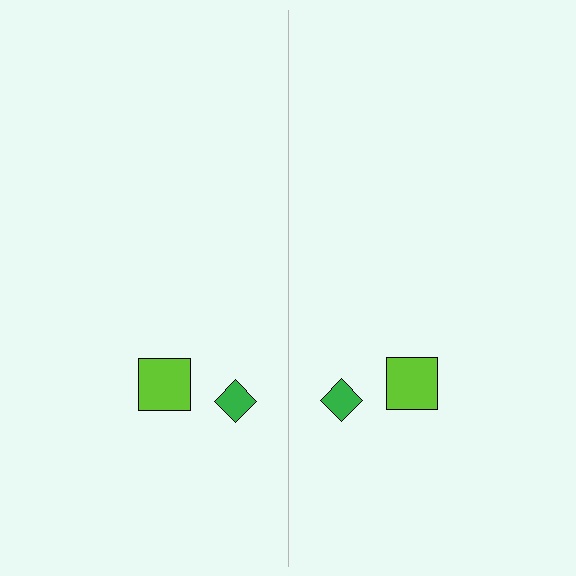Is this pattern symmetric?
Yes, this pattern has bilateral (reflection) symmetry.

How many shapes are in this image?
There are 4 shapes in this image.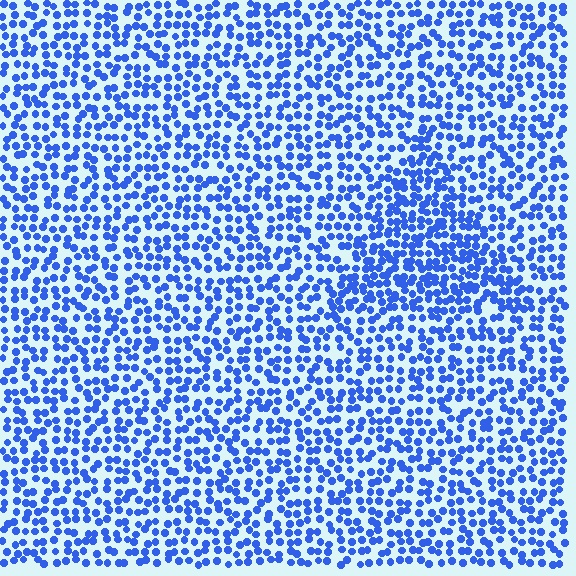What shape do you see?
I see a triangle.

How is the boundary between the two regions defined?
The boundary is defined by a change in element density (approximately 1.6x ratio). All elements are the same color, size, and shape.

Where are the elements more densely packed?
The elements are more densely packed inside the triangle boundary.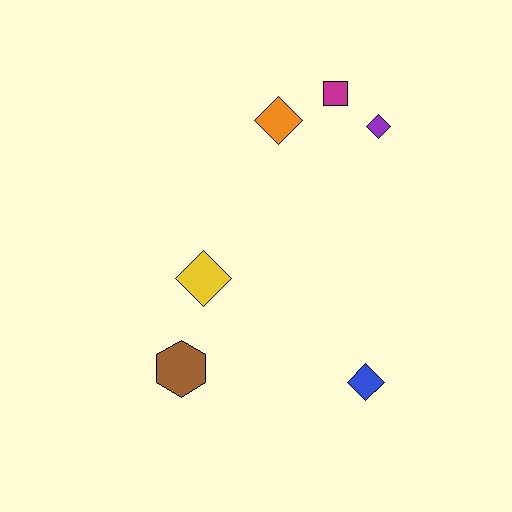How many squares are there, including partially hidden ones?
There is 1 square.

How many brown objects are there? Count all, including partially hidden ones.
There is 1 brown object.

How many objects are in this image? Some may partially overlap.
There are 6 objects.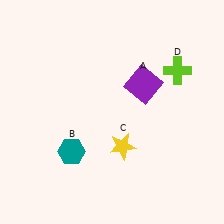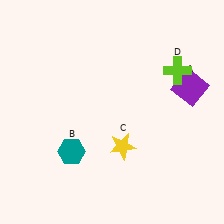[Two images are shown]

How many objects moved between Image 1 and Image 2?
1 object moved between the two images.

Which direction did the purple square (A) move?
The purple square (A) moved right.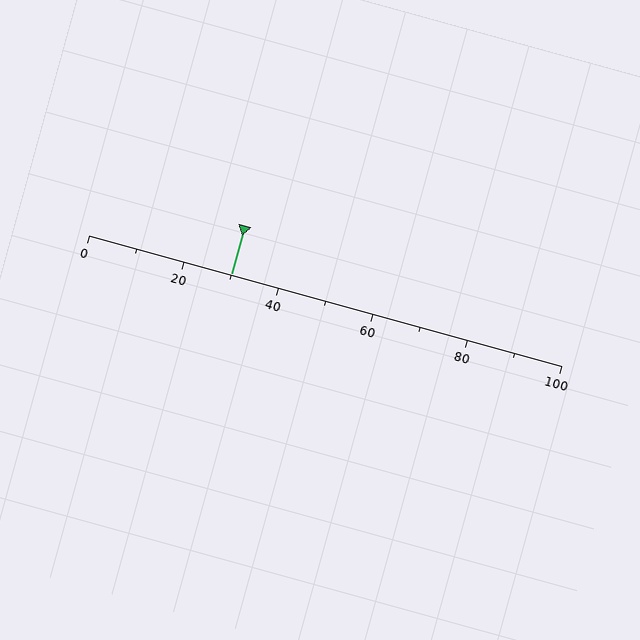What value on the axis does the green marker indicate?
The marker indicates approximately 30.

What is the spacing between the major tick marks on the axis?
The major ticks are spaced 20 apart.